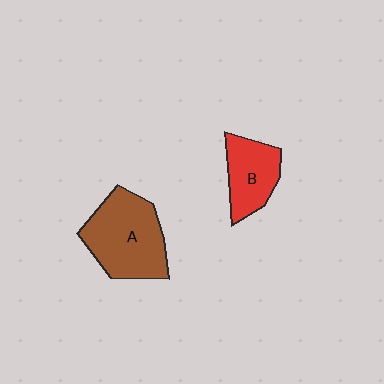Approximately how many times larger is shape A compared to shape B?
Approximately 1.6 times.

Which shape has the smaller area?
Shape B (red).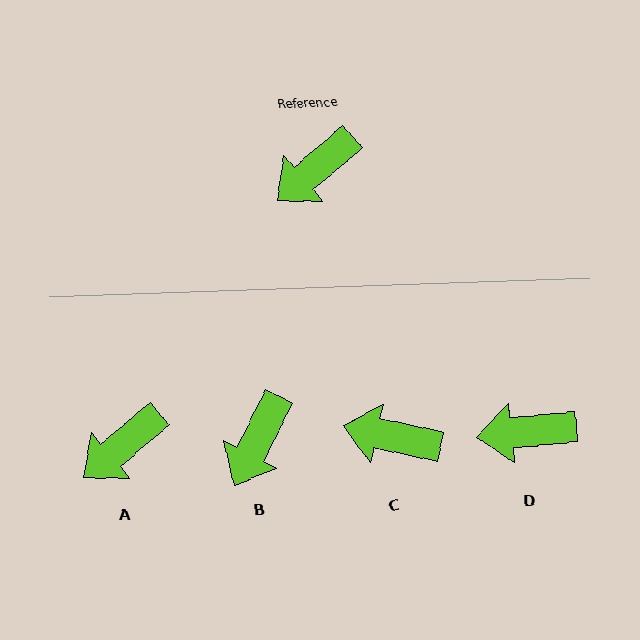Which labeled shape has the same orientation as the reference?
A.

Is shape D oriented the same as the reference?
No, it is off by about 35 degrees.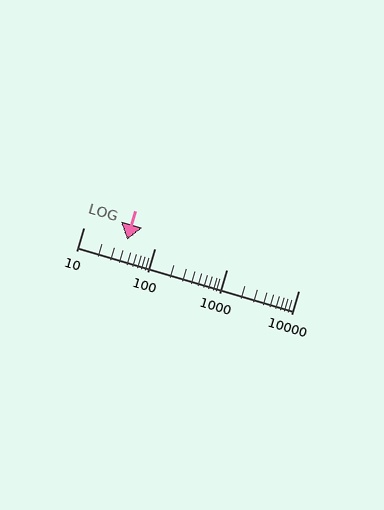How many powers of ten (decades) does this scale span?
The scale spans 3 decades, from 10 to 10000.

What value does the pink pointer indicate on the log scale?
The pointer indicates approximately 41.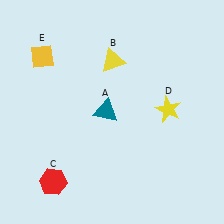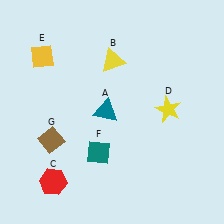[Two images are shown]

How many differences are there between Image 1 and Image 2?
There are 2 differences between the two images.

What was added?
A teal diamond (F), a brown diamond (G) were added in Image 2.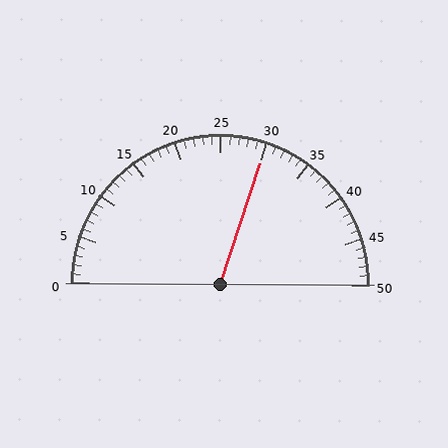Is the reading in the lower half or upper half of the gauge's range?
The reading is in the upper half of the range (0 to 50).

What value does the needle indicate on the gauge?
The needle indicates approximately 30.